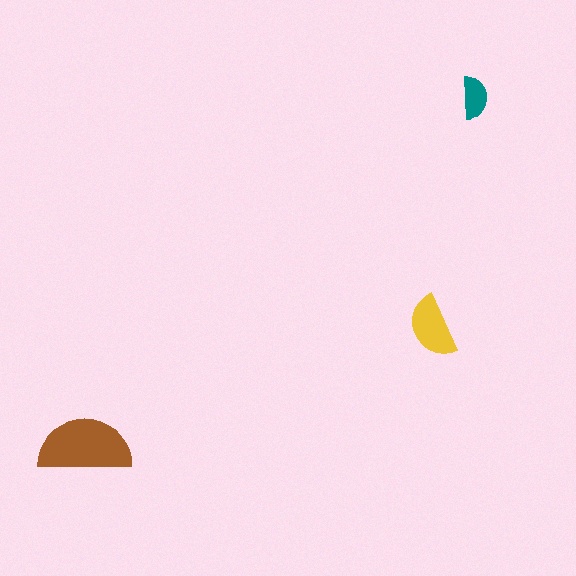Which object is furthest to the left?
The brown semicircle is leftmost.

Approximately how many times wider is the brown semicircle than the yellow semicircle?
About 1.5 times wider.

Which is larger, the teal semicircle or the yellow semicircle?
The yellow one.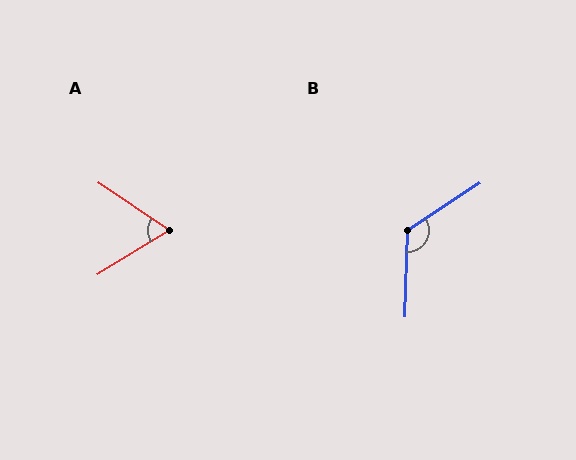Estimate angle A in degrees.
Approximately 65 degrees.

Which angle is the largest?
B, at approximately 125 degrees.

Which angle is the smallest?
A, at approximately 65 degrees.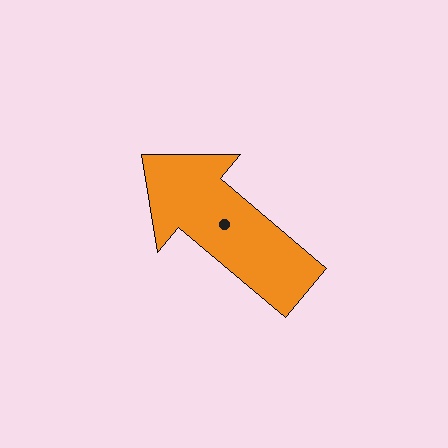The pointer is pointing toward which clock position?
Roughly 10 o'clock.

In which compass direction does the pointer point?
Northwest.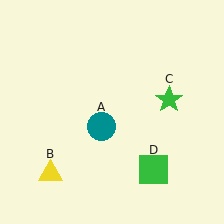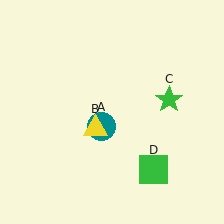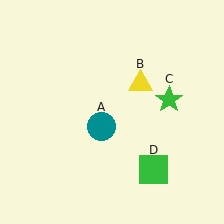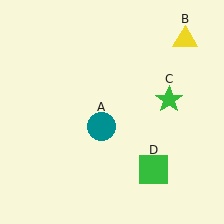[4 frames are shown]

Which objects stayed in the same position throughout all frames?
Teal circle (object A) and green star (object C) and green square (object D) remained stationary.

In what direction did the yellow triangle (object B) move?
The yellow triangle (object B) moved up and to the right.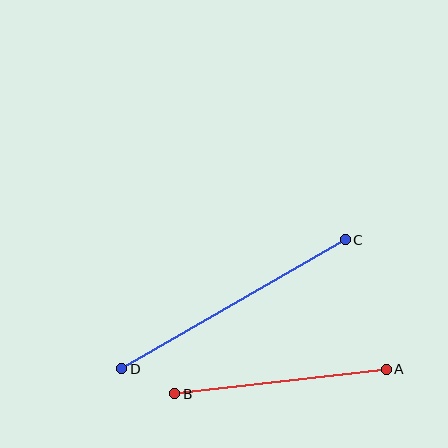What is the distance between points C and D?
The distance is approximately 258 pixels.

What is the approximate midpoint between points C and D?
The midpoint is at approximately (234, 304) pixels.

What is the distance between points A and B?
The distance is approximately 213 pixels.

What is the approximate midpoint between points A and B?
The midpoint is at approximately (280, 381) pixels.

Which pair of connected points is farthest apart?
Points C and D are farthest apart.